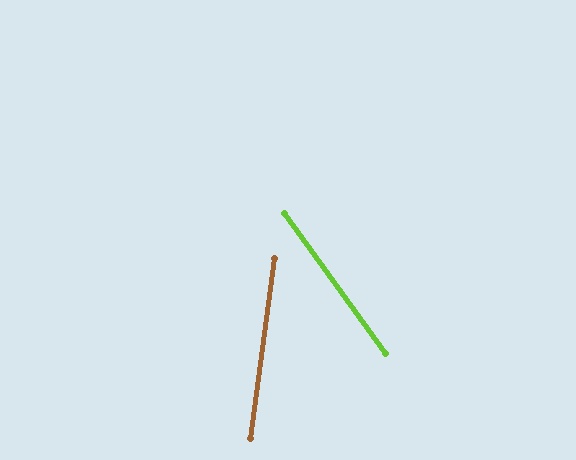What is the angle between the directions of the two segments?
Approximately 43 degrees.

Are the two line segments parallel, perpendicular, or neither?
Neither parallel nor perpendicular — they differ by about 43°.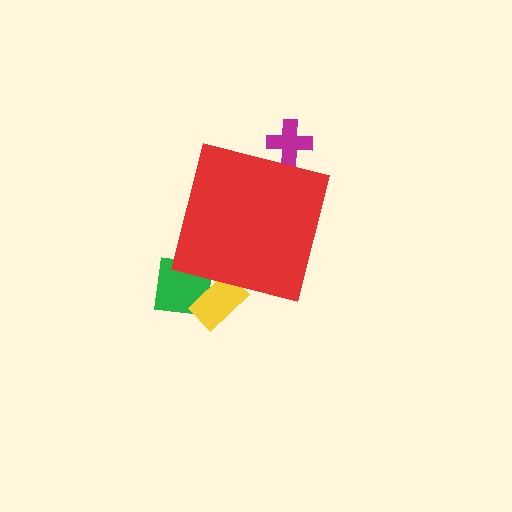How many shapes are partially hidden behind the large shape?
3 shapes are partially hidden.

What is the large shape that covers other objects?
A red square.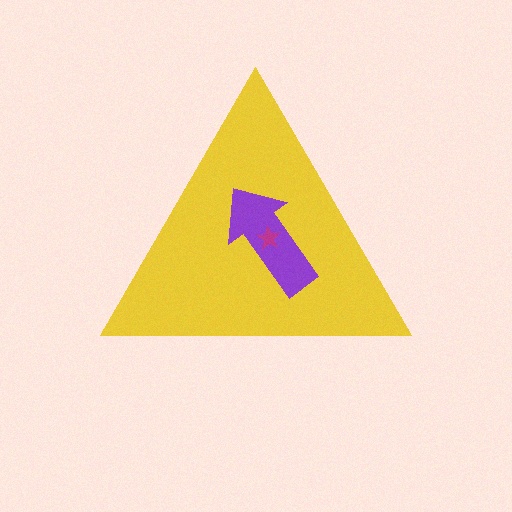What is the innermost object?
The magenta star.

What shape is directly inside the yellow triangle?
The purple arrow.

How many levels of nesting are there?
3.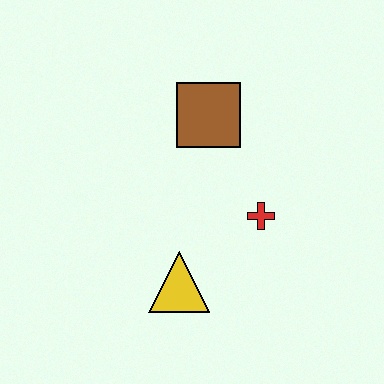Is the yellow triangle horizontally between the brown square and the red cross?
No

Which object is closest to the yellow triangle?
The red cross is closest to the yellow triangle.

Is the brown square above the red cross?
Yes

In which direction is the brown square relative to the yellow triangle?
The brown square is above the yellow triangle.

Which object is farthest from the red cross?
The brown square is farthest from the red cross.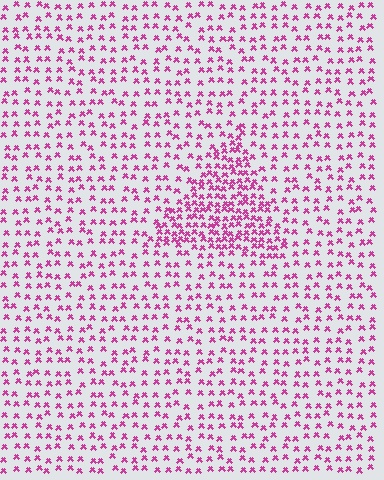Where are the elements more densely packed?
The elements are more densely packed inside the triangle boundary.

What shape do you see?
I see a triangle.